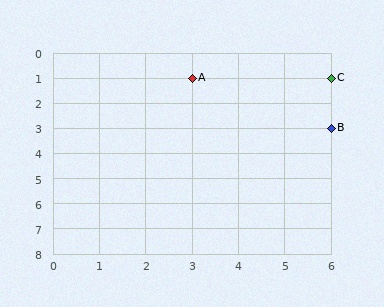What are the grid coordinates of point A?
Point A is at grid coordinates (3, 1).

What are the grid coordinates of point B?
Point B is at grid coordinates (6, 3).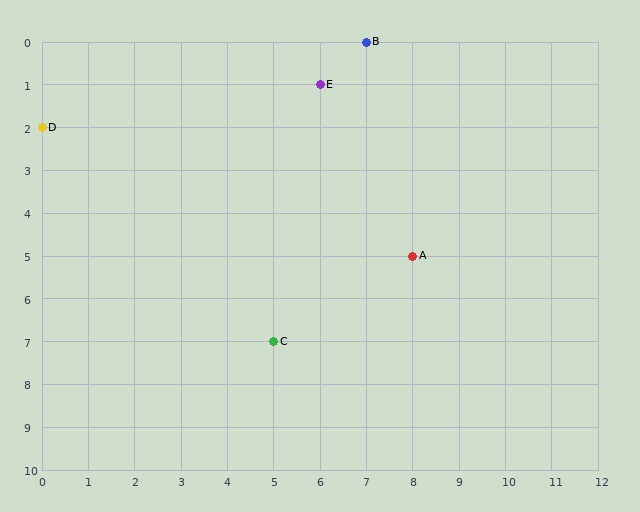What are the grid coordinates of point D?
Point D is at grid coordinates (0, 2).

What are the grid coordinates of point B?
Point B is at grid coordinates (7, 0).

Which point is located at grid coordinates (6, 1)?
Point E is at (6, 1).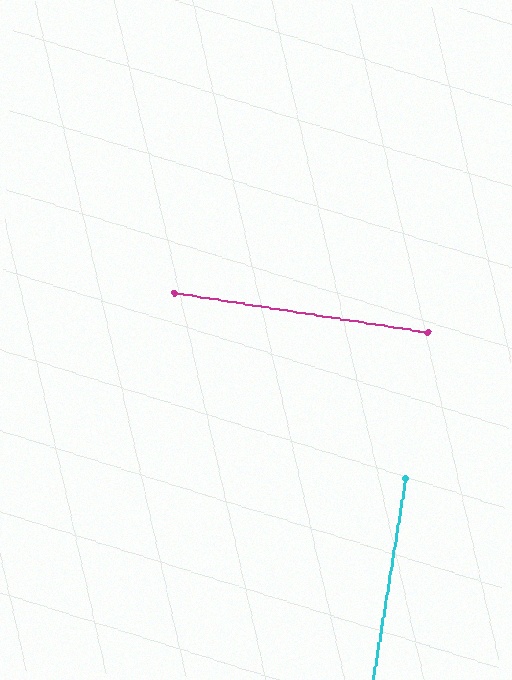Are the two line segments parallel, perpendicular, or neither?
Perpendicular — they meet at approximately 90°.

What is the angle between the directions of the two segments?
Approximately 90 degrees.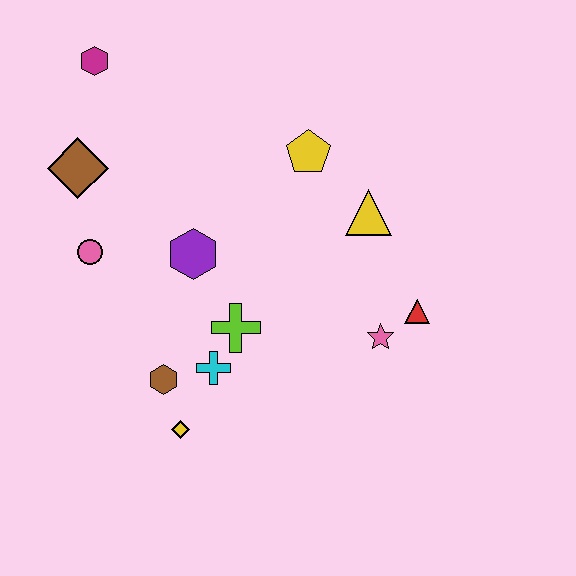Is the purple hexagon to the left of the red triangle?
Yes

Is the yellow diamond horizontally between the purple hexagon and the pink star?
No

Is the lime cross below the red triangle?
Yes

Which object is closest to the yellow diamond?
The brown hexagon is closest to the yellow diamond.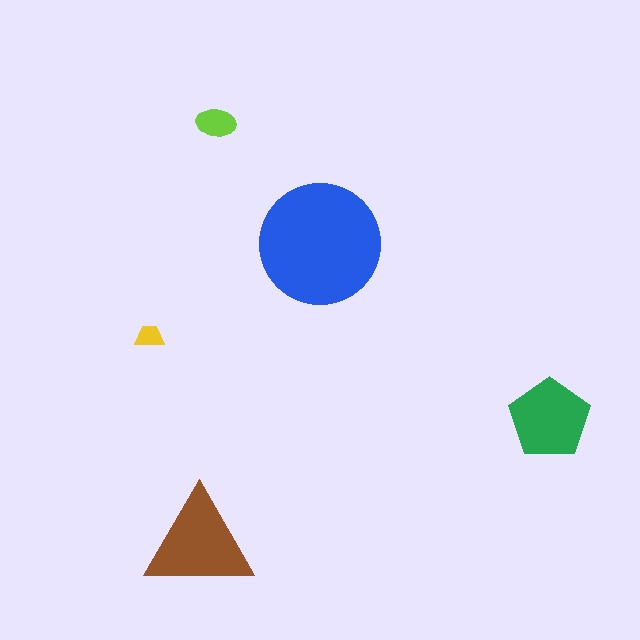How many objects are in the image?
There are 5 objects in the image.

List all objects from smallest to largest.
The yellow trapezoid, the lime ellipse, the green pentagon, the brown triangle, the blue circle.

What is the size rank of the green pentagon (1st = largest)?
3rd.